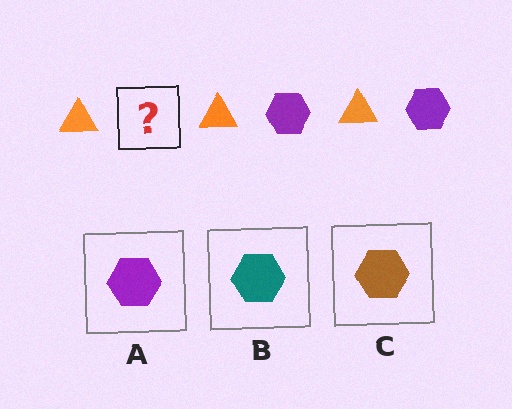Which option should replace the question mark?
Option A.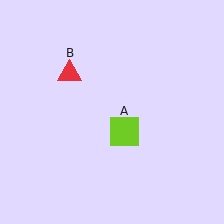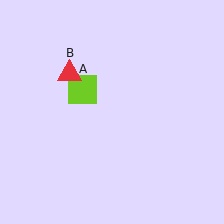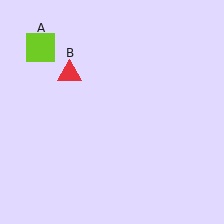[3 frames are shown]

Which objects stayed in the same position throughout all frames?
Red triangle (object B) remained stationary.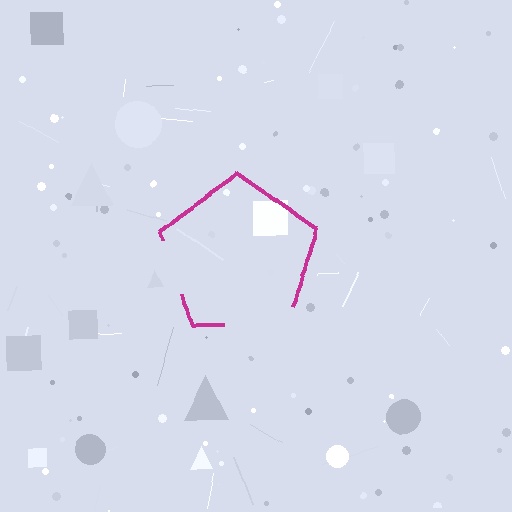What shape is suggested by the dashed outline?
The dashed outline suggests a pentagon.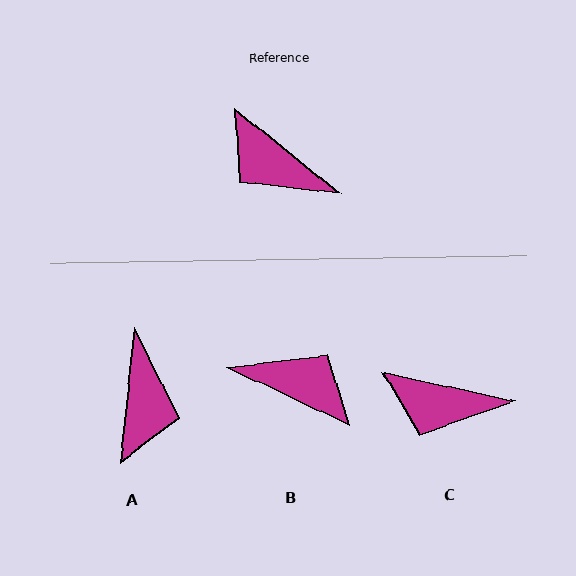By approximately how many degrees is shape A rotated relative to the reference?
Approximately 123 degrees counter-clockwise.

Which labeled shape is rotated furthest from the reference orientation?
B, about 166 degrees away.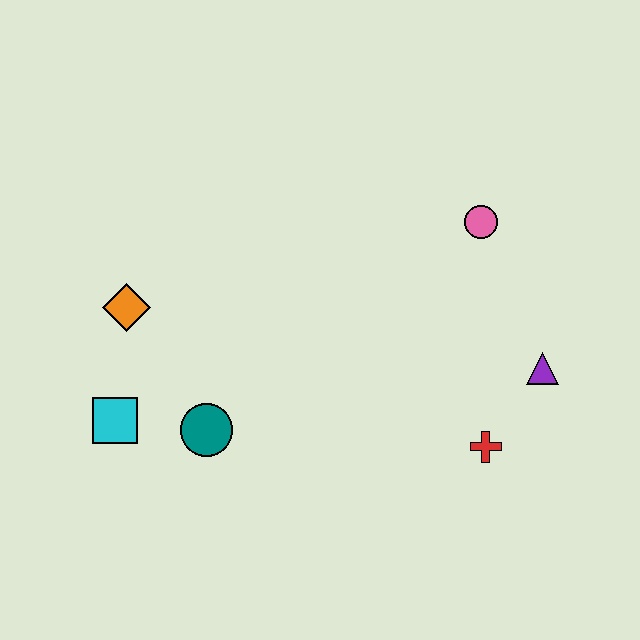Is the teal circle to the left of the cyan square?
No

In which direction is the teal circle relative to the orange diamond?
The teal circle is below the orange diamond.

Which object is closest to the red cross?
The purple triangle is closest to the red cross.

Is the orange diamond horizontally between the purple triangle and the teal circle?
No